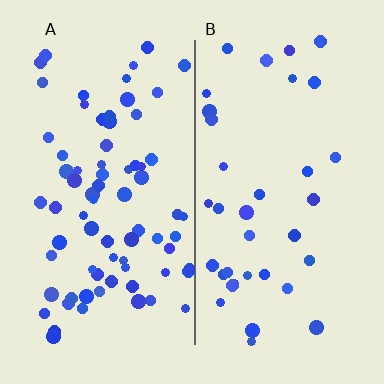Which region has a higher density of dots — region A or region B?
A (the left).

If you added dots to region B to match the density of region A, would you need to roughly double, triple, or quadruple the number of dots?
Approximately double.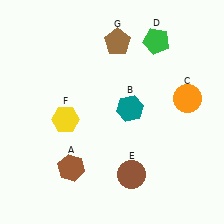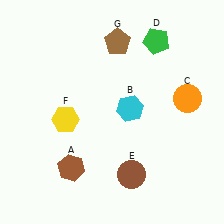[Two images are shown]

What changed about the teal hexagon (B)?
In Image 1, B is teal. In Image 2, it changed to cyan.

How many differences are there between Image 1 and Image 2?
There is 1 difference between the two images.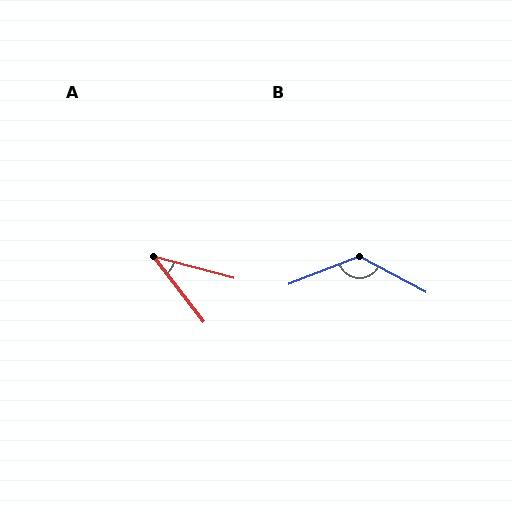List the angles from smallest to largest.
A (38°), B (131°).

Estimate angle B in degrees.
Approximately 131 degrees.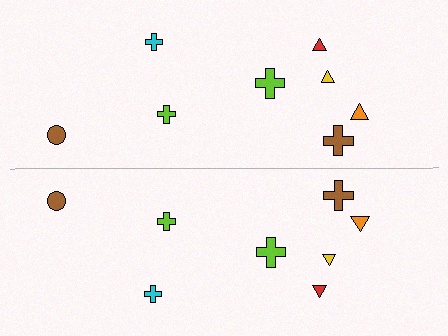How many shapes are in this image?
There are 16 shapes in this image.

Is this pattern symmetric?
Yes, this pattern has bilateral (reflection) symmetry.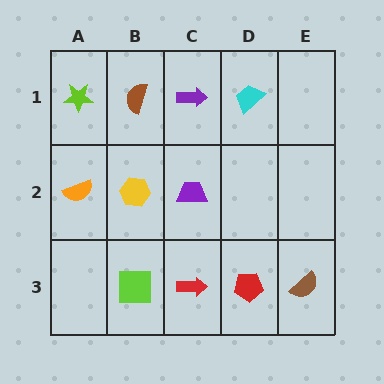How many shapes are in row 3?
4 shapes.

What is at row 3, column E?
A brown semicircle.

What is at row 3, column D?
A red pentagon.